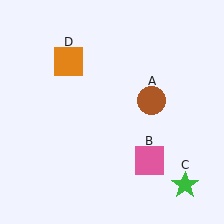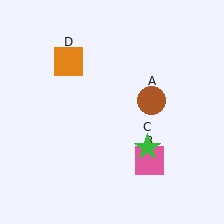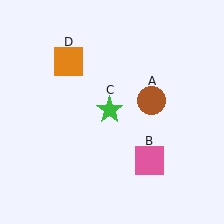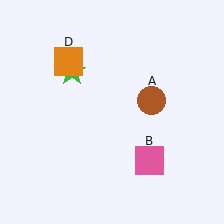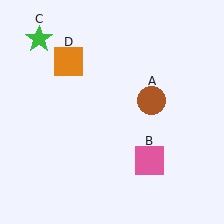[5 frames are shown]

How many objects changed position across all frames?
1 object changed position: green star (object C).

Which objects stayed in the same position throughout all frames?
Brown circle (object A) and pink square (object B) and orange square (object D) remained stationary.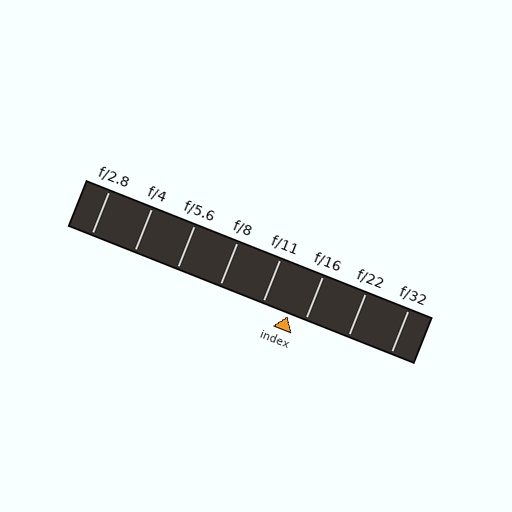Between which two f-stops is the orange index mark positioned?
The index mark is between f/11 and f/16.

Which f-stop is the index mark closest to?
The index mark is closest to f/16.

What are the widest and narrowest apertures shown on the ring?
The widest aperture shown is f/2.8 and the narrowest is f/32.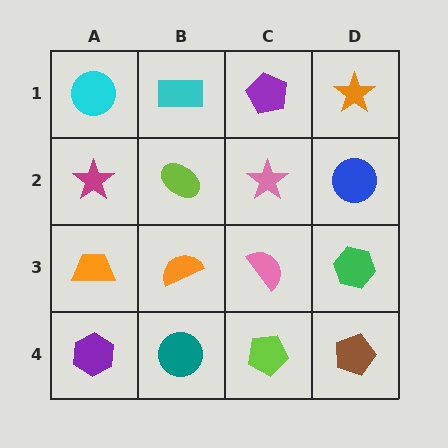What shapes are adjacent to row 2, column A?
A cyan circle (row 1, column A), an orange trapezoid (row 3, column A), a lime ellipse (row 2, column B).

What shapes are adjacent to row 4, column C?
A pink semicircle (row 3, column C), a teal circle (row 4, column B), a brown pentagon (row 4, column D).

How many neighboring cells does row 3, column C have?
4.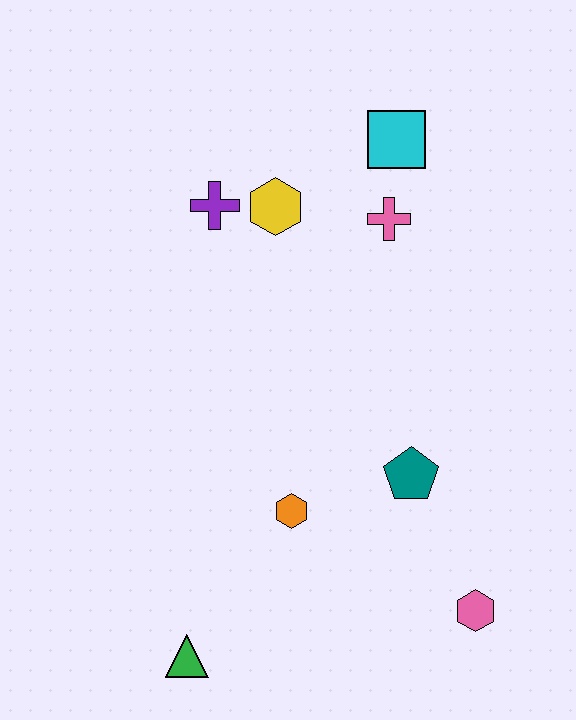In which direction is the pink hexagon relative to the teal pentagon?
The pink hexagon is below the teal pentagon.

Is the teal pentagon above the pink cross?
No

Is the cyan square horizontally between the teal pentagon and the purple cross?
Yes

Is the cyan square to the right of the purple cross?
Yes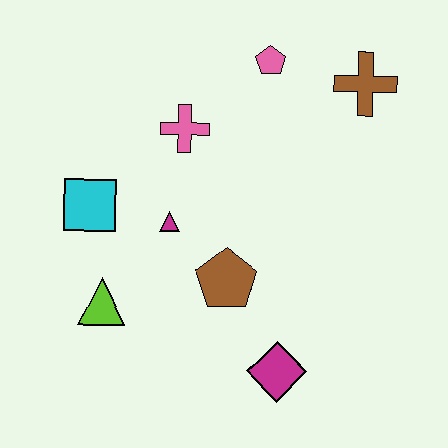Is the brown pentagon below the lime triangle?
No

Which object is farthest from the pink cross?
The magenta diamond is farthest from the pink cross.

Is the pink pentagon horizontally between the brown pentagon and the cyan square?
No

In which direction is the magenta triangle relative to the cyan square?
The magenta triangle is to the right of the cyan square.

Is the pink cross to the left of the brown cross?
Yes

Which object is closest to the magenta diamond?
The brown pentagon is closest to the magenta diamond.